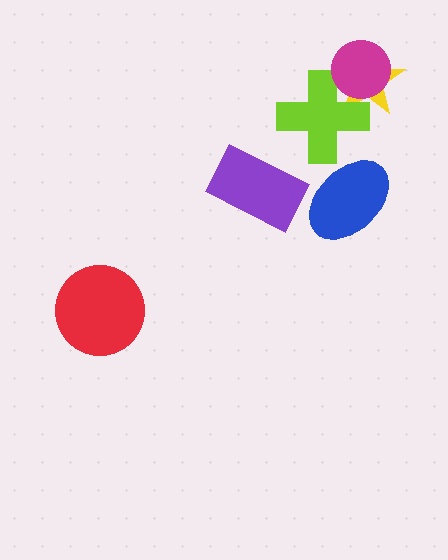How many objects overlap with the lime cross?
2 objects overlap with the lime cross.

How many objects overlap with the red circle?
0 objects overlap with the red circle.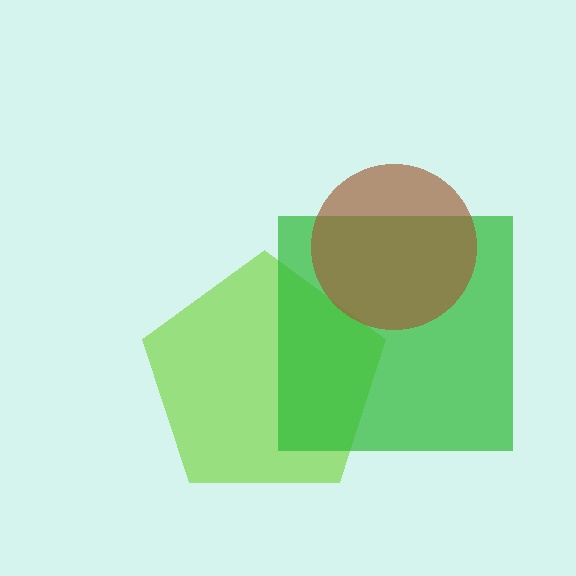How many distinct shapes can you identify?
There are 3 distinct shapes: a lime pentagon, a green square, a brown circle.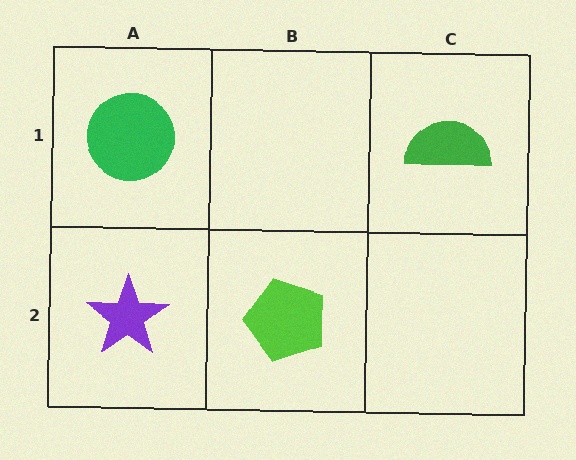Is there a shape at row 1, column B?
No, that cell is empty.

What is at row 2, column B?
A lime pentagon.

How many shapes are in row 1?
2 shapes.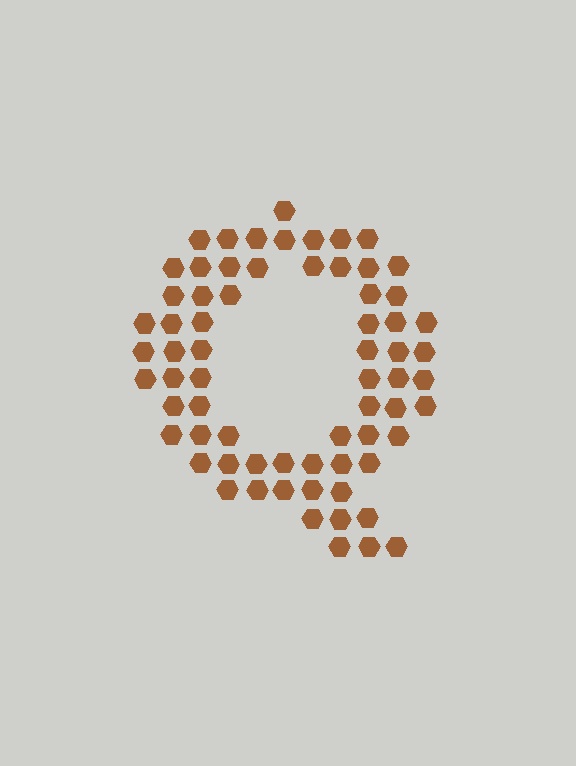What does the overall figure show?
The overall figure shows the letter Q.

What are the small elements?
The small elements are hexagons.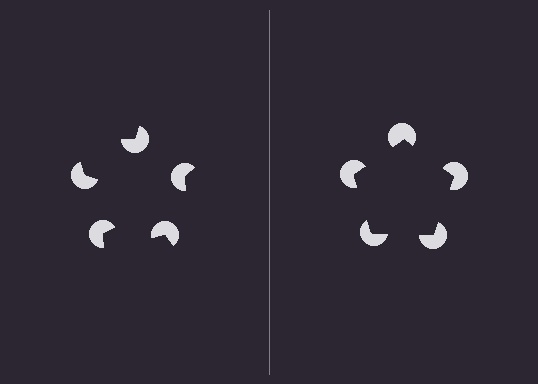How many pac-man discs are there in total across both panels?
10 — 5 on each side.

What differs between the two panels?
The pac-man discs are positioned identically on both sides; only the wedge orientations differ. On the right they align to a pentagon; on the left they are misaligned.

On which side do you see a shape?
An illusory pentagon appears on the right side. On the left side the wedge cuts are rotated, so no coherent shape forms.